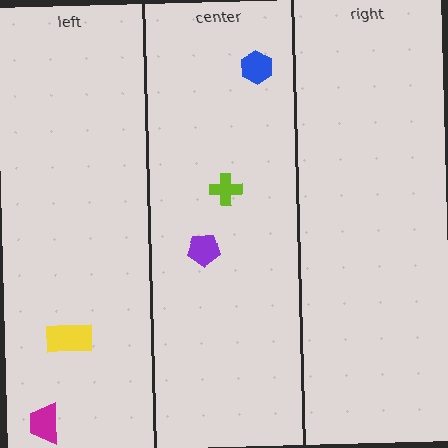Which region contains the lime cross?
The center region.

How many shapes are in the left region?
2.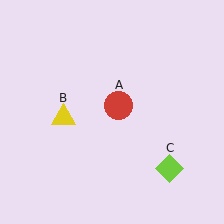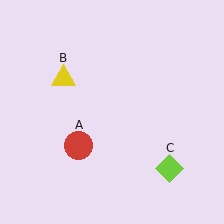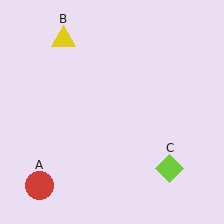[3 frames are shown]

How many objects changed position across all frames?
2 objects changed position: red circle (object A), yellow triangle (object B).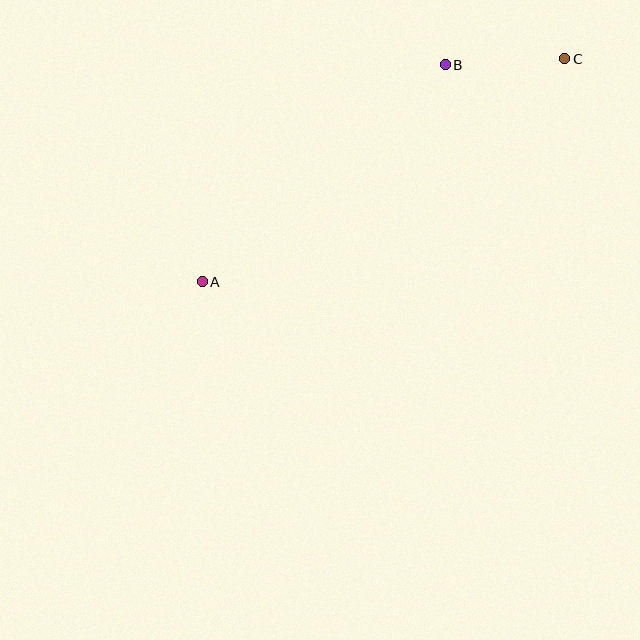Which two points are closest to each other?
Points B and C are closest to each other.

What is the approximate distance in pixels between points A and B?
The distance between A and B is approximately 326 pixels.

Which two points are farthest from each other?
Points A and C are farthest from each other.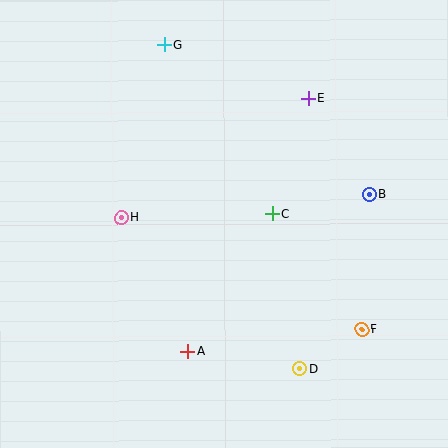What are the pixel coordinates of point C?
Point C is at (272, 214).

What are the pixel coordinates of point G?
Point G is at (164, 45).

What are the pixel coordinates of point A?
Point A is at (187, 352).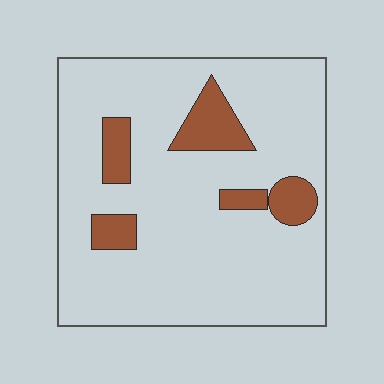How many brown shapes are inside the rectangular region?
5.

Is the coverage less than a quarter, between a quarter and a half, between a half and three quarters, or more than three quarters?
Less than a quarter.